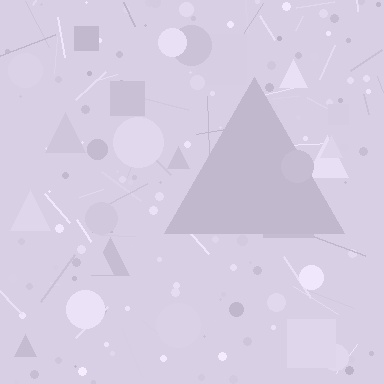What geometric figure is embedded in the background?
A triangle is embedded in the background.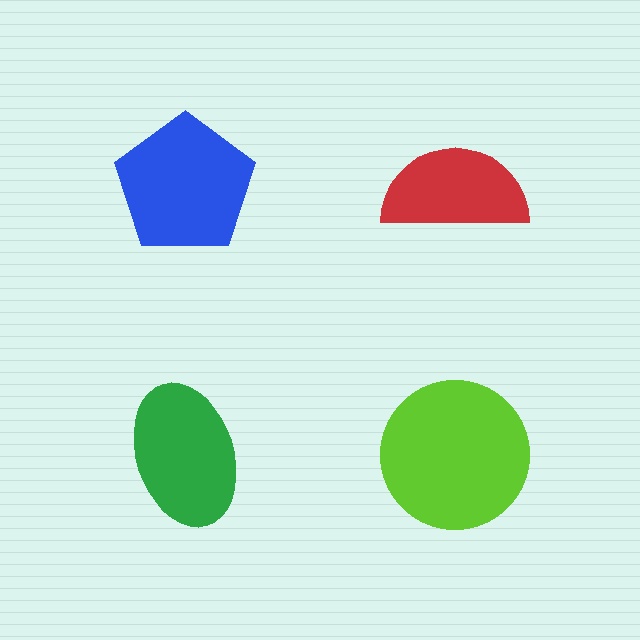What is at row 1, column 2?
A red semicircle.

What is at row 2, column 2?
A lime circle.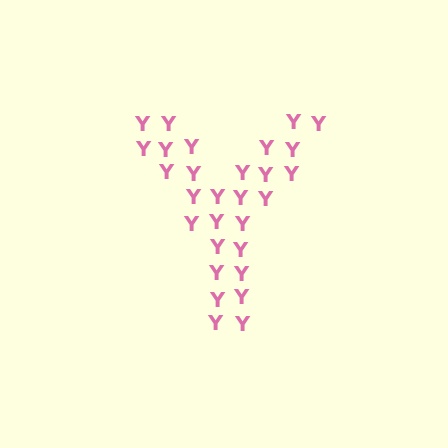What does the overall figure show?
The overall figure shows the letter Y.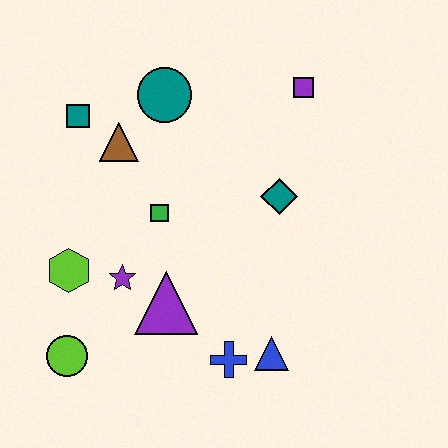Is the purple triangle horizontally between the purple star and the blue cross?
Yes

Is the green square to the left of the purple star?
No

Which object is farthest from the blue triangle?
The teal square is farthest from the blue triangle.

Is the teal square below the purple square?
Yes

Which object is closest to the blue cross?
The blue triangle is closest to the blue cross.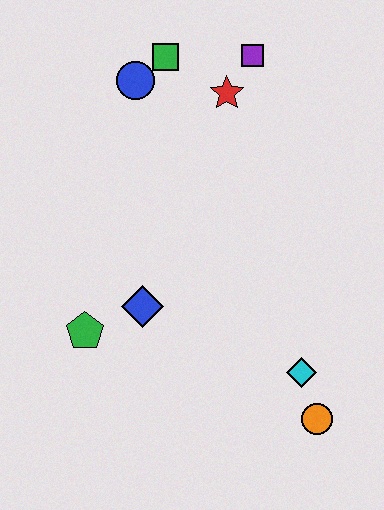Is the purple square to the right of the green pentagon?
Yes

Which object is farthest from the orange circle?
The green square is farthest from the orange circle.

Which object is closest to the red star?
The purple square is closest to the red star.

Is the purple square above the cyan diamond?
Yes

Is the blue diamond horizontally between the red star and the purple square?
No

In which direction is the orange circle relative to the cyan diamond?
The orange circle is below the cyan diamond.